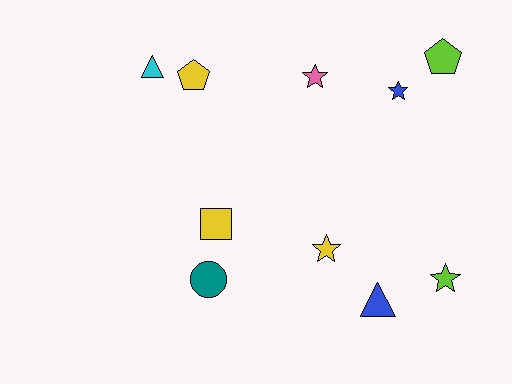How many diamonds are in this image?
There are no diamonds.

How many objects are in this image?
There are 10 objects.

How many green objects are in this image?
There are no green objects.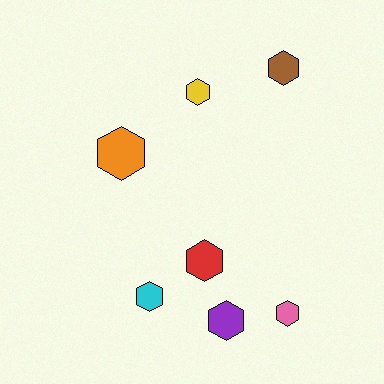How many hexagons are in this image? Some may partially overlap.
There are 7 hexagons.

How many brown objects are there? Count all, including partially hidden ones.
There is 1 brown object.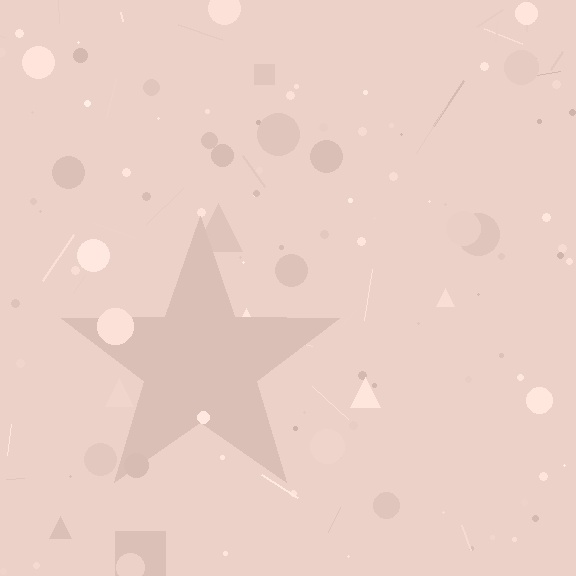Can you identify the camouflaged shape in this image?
The camouflaged shape is a star.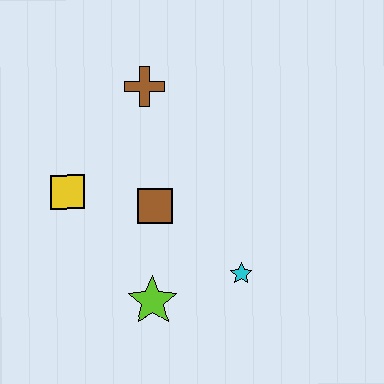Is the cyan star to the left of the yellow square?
No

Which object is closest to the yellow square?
The brown square is closest to the yellow square.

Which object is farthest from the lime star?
The brown cross is farthest from the lime star.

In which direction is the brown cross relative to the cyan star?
The brown cross is above the cyan star.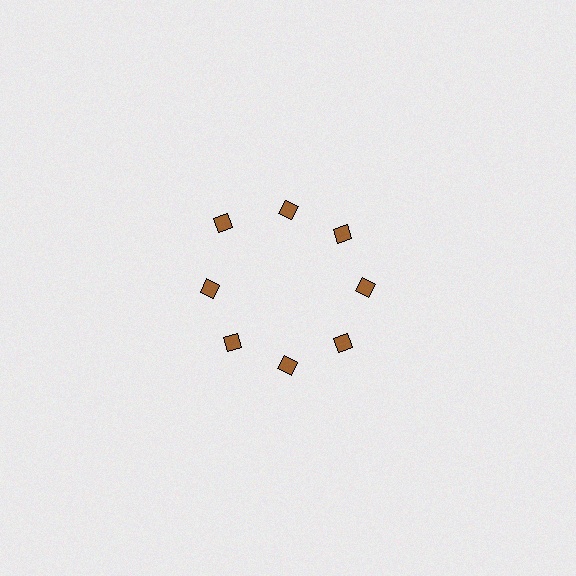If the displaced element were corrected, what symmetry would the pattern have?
It would have 8-fold rotational symmetry — the pattern would map onto itself every 45 degrees.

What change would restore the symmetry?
The symmetry would be restored by moving it inward, back onto the ring so that all 8 diamonds sit at equal angles and equal distance from the center.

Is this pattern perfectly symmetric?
No. The 8 brown diamonds are arranged in a ring, but one element near the 10 o'clock position is pushed outward from the center, breaking the 8-fold rotational symmetry.